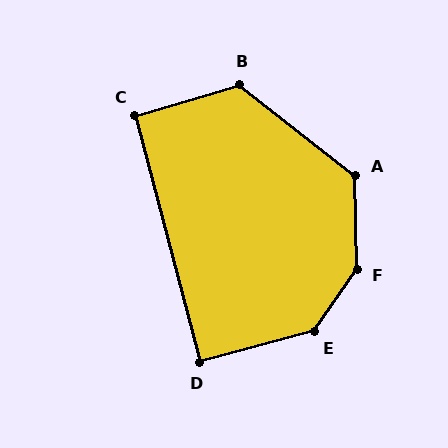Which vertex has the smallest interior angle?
D, at approximately 90 degrees.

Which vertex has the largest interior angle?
F, at approximately 145 degrees.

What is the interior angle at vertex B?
Approximately 125 degrees (obtuse).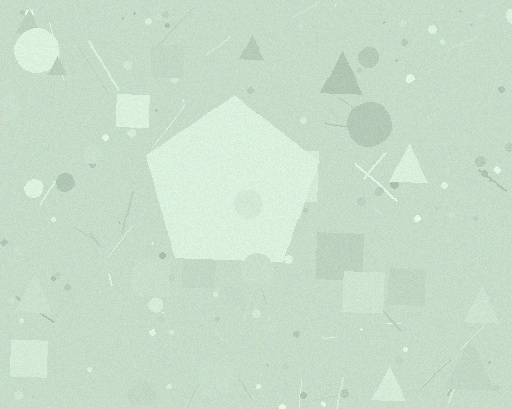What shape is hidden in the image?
A pentagon is hidden in the image.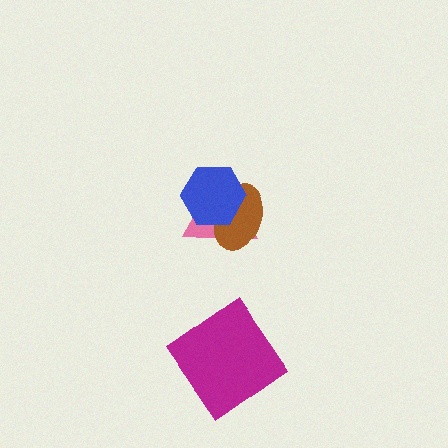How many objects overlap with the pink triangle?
2 objects overlap with the pink triangle.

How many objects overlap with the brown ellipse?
2 objects overlap with the brown ellipse.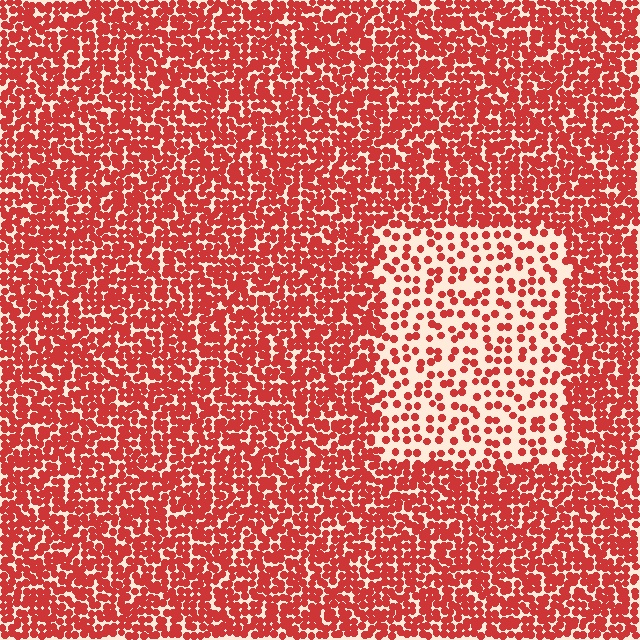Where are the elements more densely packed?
The elements are more densely packed outside the rectangle boundary.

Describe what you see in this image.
The image contains small red elements arranged at two different densities. A rectangle-shaped region is visible where the elements are less densely packed than the surrounding area.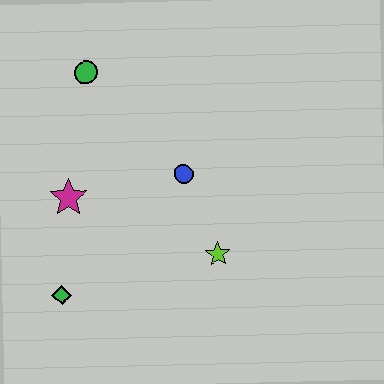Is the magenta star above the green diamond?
Yes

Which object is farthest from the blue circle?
The green diamond is farthest from the blue circle.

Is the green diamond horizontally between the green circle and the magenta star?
No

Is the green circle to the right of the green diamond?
Yes